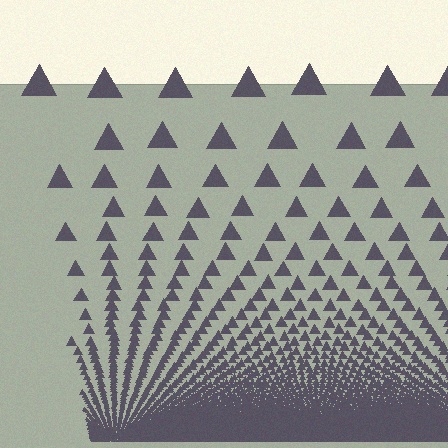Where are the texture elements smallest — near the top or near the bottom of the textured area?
Near the bottom.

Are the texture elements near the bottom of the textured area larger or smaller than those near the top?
Smaller. The gradient is inverted — elements near the bottom are smaller and denser.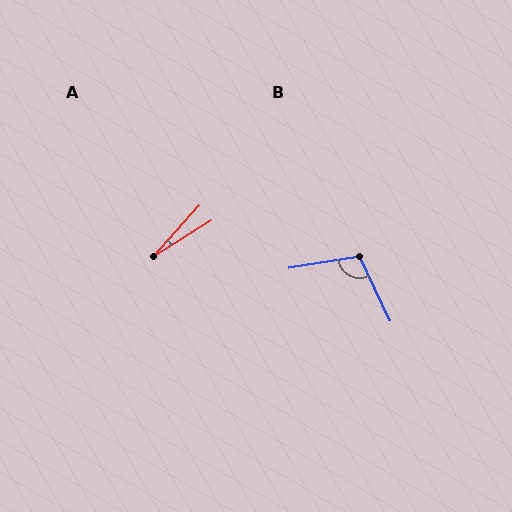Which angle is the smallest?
A, at approximately 16 degrees.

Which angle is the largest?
B, at approximately 106 degrees.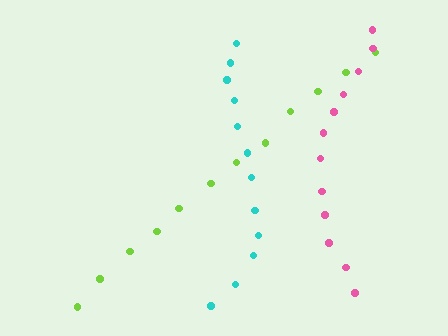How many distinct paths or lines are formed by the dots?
There are 3 distinct paths.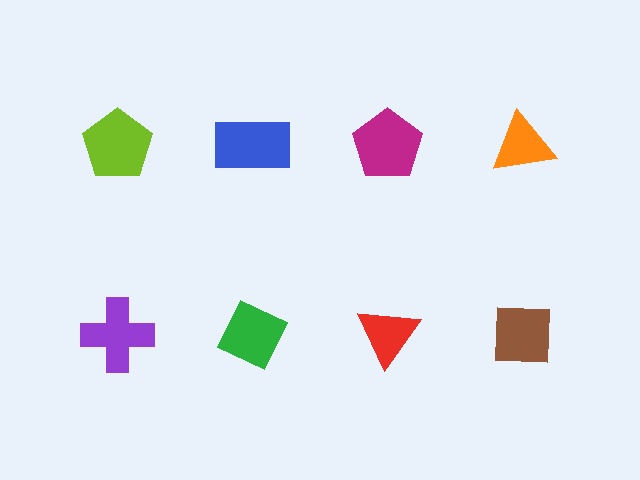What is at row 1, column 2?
A blue rectangle.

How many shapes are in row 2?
4 shapes.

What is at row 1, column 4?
An orange triangle.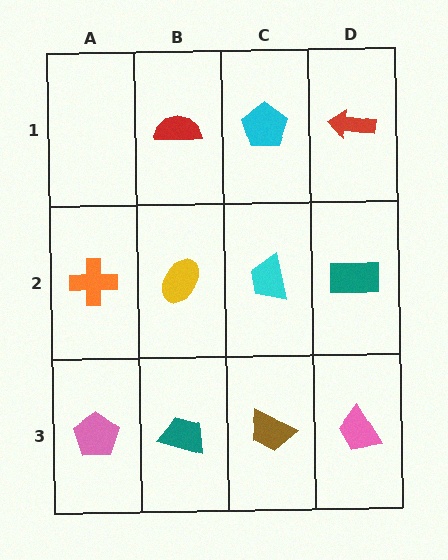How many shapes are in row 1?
3 shapes.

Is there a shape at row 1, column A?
No, that cell is empty.